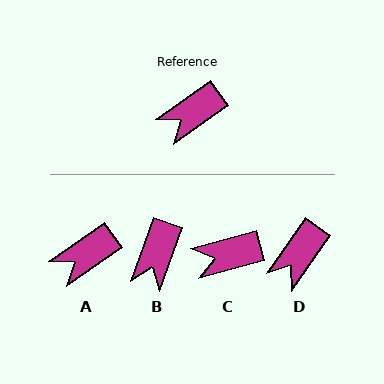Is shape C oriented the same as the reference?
No, it is off by about 20 degrees.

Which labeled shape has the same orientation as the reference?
A.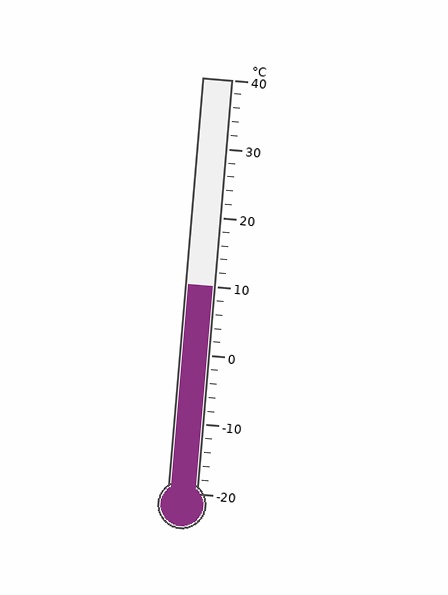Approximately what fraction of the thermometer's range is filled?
The thermometer is filled to approximately 50% of its range.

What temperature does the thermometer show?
The thermometer shows approximately 10°C.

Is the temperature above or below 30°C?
The temperature is below 30°C.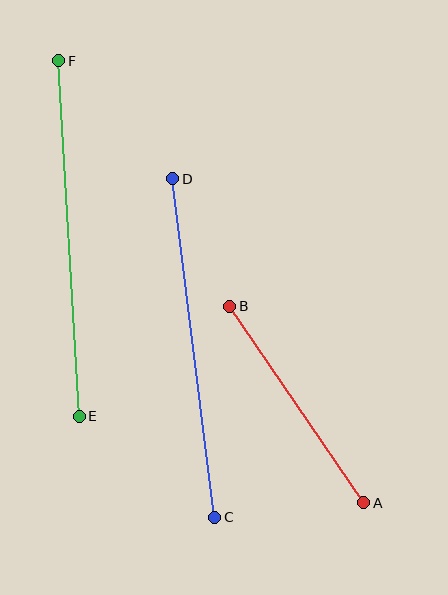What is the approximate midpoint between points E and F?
The midpoint is at approximately (69, 239) pixels.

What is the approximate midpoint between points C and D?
The midpoint is at approximately (194, 348) pixels.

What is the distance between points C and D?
The distance is approximately 341 pixels.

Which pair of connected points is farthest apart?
Points E and F are farthest apart.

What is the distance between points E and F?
The distance is approximately 356 pixels.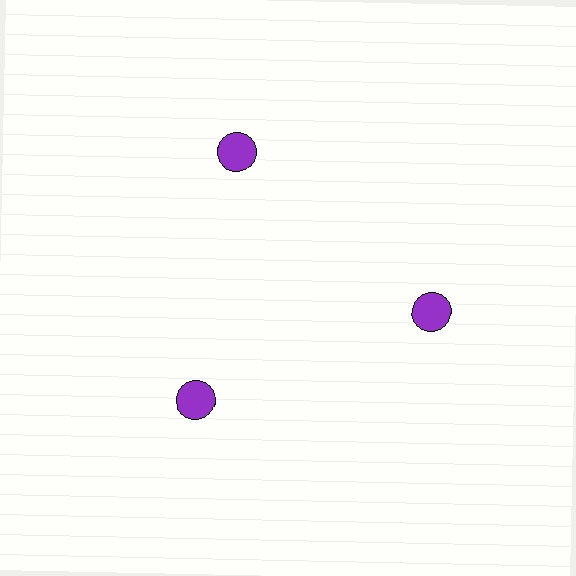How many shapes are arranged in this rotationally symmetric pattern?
There are 3 shapes, arranged in 3 groups of 1.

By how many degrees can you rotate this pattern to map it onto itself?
The pattern maps onto itself every 120 degrees of rotation.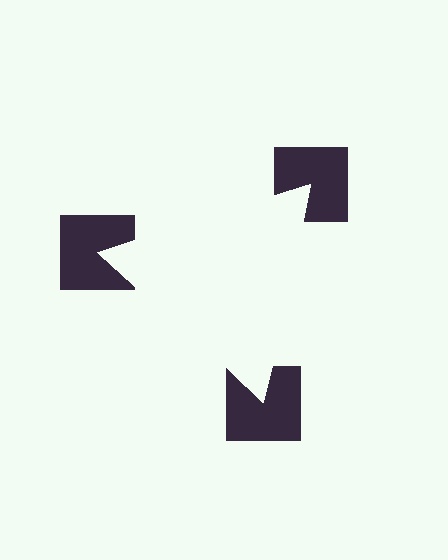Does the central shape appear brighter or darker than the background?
It typically appears slightly brighter than the background, even though no actual brightness change is drawn.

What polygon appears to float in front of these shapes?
An illusory triangle — its edges are inferred from the aligned wedge cuts in the notched squares, not physically drawn.